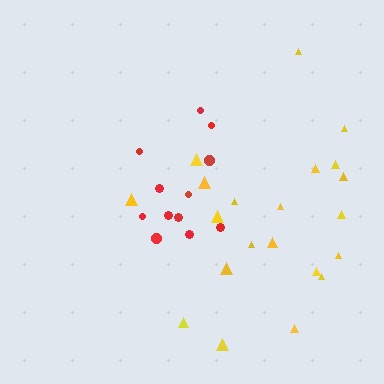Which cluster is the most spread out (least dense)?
Red.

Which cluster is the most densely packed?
Yellow.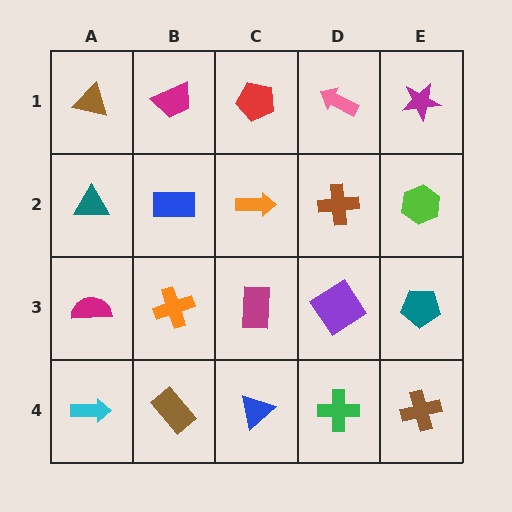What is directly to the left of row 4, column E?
A green cross.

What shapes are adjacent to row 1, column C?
An orange arrow (row 2, column C), a magenta trapezoid (row 1, column B), a pink arrow (row 1, column D).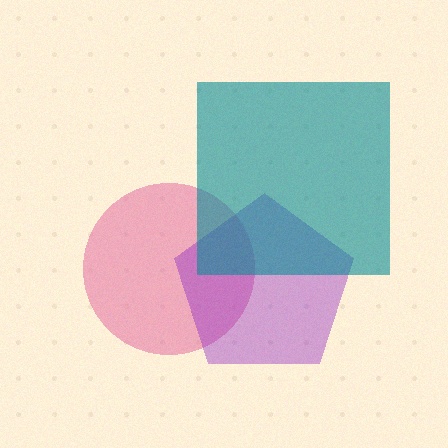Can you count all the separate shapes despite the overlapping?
Yes, there are 3 separate shapes.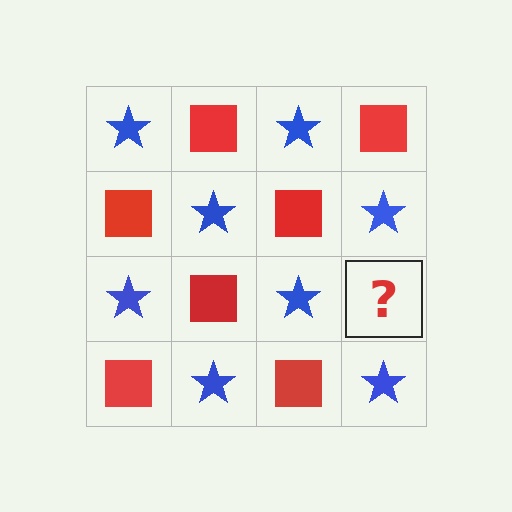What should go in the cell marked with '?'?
The missing cell should contain a red square.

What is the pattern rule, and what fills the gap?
The rule is that it alternates blue star and red square in a checkerboard pattern. The gap should be filled with a red square.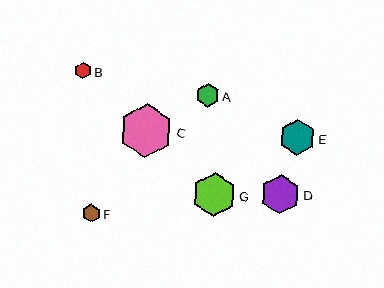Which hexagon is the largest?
Hexagon C is the largest with a size of approximately 54 pixels.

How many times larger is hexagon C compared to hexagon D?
Hexagon C is approximately 1.4 times the size of hexagon D.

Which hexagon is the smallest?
Hexagon B is the smallest with a size of approximately 17 pixels.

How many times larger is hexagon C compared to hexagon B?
Hexagon C is approximately 3.2 times the size of hexagon B.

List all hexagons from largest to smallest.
From largest to smallest: C, G, D, E, A, F, B.